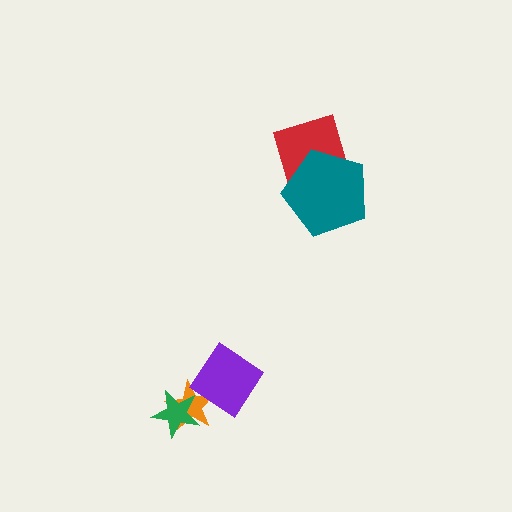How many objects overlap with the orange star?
2 objects overlap with the orange star.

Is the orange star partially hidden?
Yes, it is partially covered by another shape.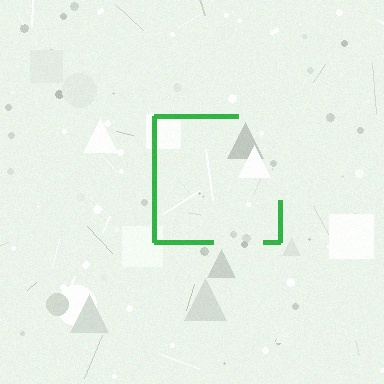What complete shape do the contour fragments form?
The contour fragments form a square.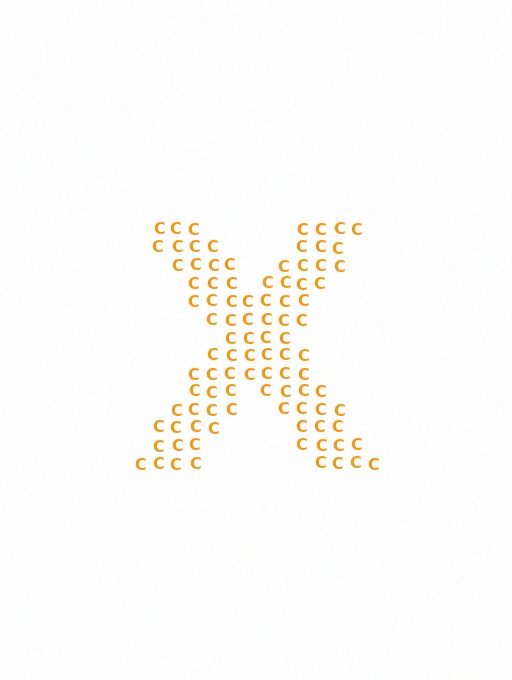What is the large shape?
The large shape is the letter X.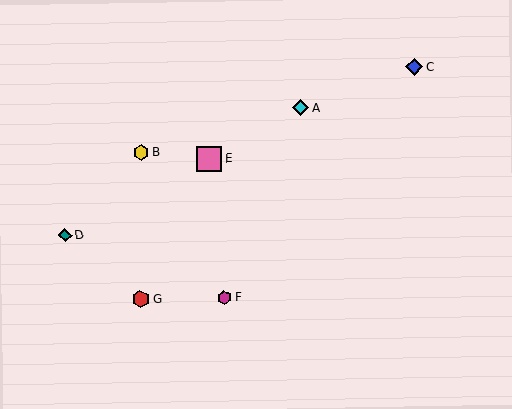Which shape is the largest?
The pink square (labeled E) is the largest.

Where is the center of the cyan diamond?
The center of the cyan diamond is at (301, 108).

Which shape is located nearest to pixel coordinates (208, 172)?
The pink square (labeled E) at (209, 158) is nearest to that location.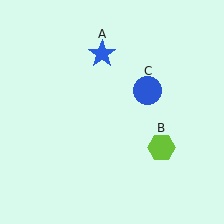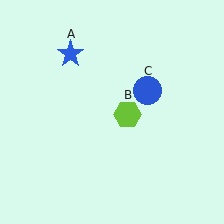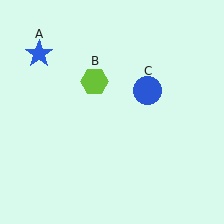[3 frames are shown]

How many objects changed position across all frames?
2 objects changed position: blue star (object A), lime hexagon (object B).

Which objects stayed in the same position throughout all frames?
Blue circle (object C) remained stationary.